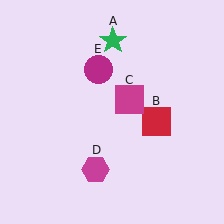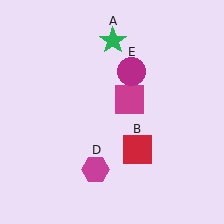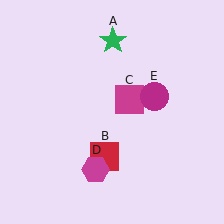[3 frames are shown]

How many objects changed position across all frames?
2 objects changed position: red square (object B), magenta circle (object E).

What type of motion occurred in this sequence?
The red square (object B), magenta circle (object E) rotated clockwise around the center of the scene.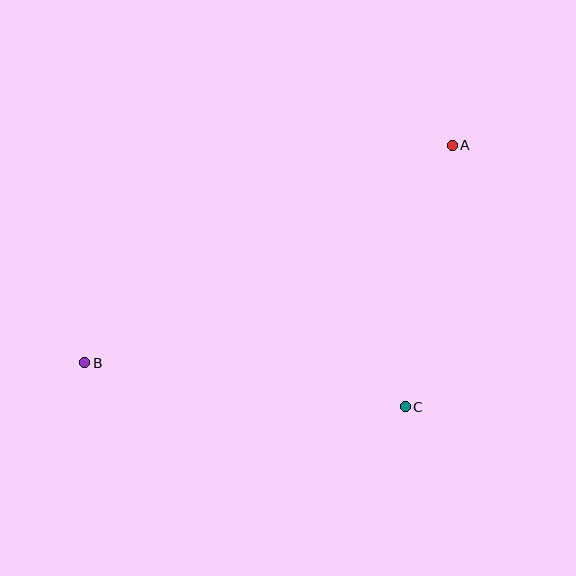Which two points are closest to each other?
Points A and C are closest to each other.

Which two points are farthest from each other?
Points A and B are farthest from each other.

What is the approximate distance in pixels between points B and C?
The distance between B and C is approximately 323 pixels.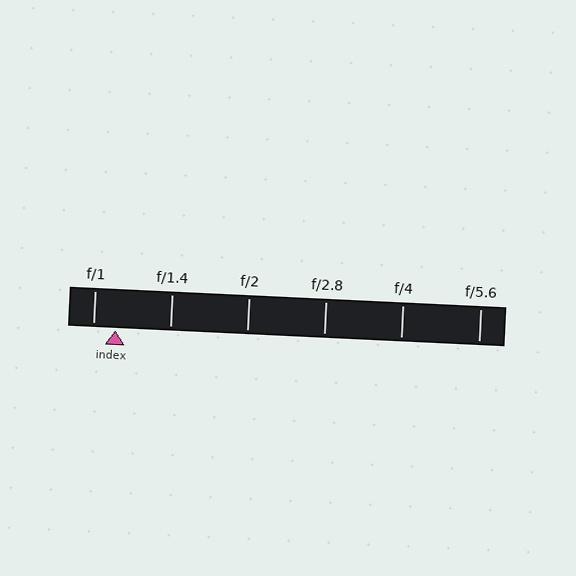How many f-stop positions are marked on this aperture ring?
There are 6 f-stop positions marked.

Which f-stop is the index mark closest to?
The index mark is closest to f/1.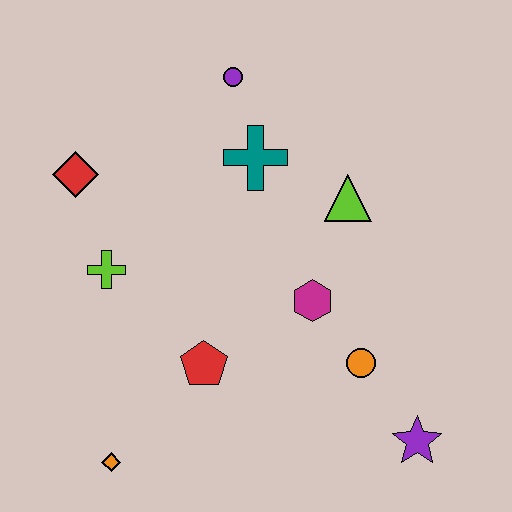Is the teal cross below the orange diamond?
No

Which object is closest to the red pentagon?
The magenta hexagon is closest to the red pentagon.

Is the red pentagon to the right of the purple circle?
No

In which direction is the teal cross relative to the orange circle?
The teal cross is above the orange circle.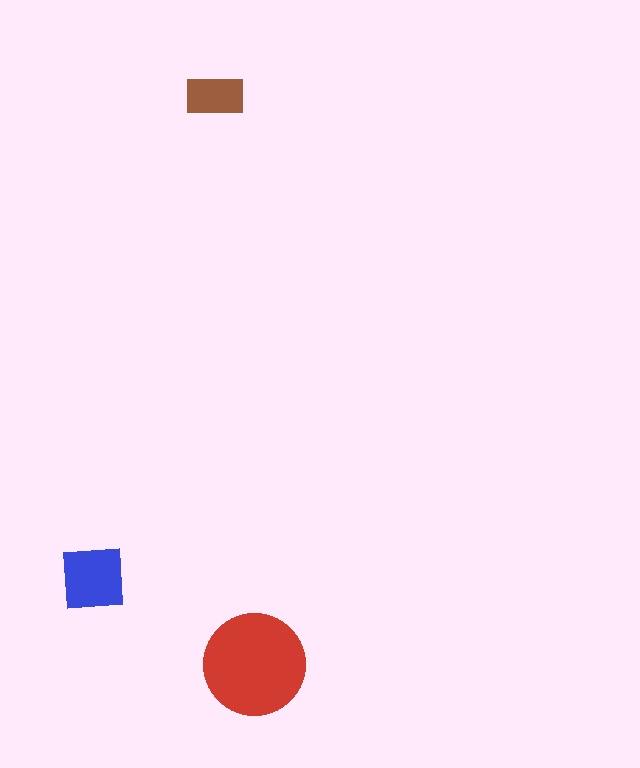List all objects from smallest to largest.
The brown rectangle, the blue square, the red circle.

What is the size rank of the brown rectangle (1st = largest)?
3rd.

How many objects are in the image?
There are 3 objects in the image.